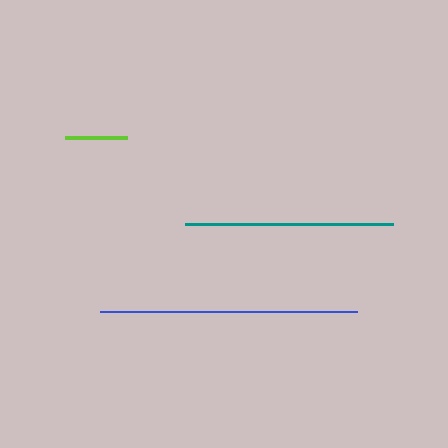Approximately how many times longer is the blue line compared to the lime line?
The blue line is approximately 4.2 times the length of the lime line.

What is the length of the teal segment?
The teal segment is approximately 208 pixels long.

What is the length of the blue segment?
The blue segment is approximately 258 pixels long.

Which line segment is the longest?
The blue line is the longest at approximately 258 pixels.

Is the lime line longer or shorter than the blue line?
The blue line is longer than the lime line.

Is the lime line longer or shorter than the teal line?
The teal line is longer than the lime line.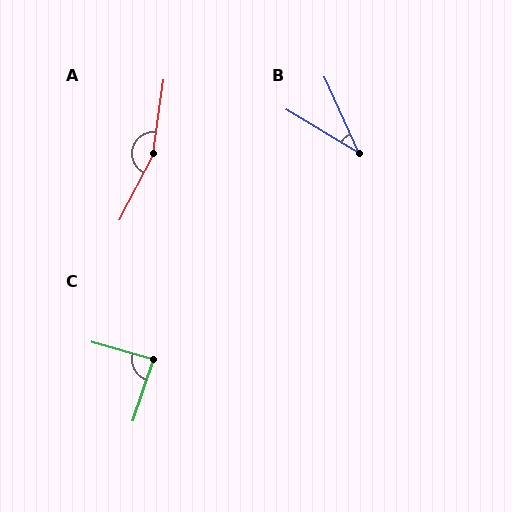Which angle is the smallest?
B, at approximately 35 degrees.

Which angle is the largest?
A, at approximately 160 degrees.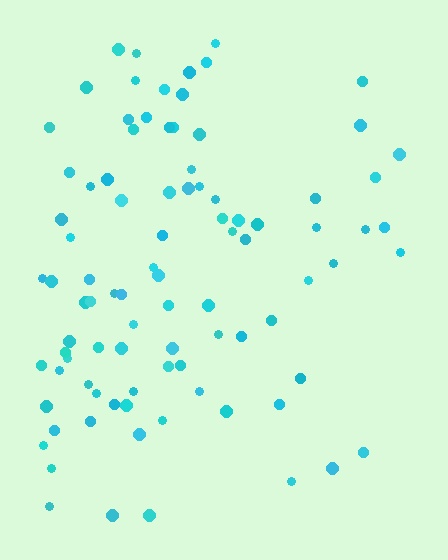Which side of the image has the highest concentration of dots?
The left.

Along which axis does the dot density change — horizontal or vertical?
Horizontal.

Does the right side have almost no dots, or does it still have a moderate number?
Still a moderate number, just noticeably fewer than the left.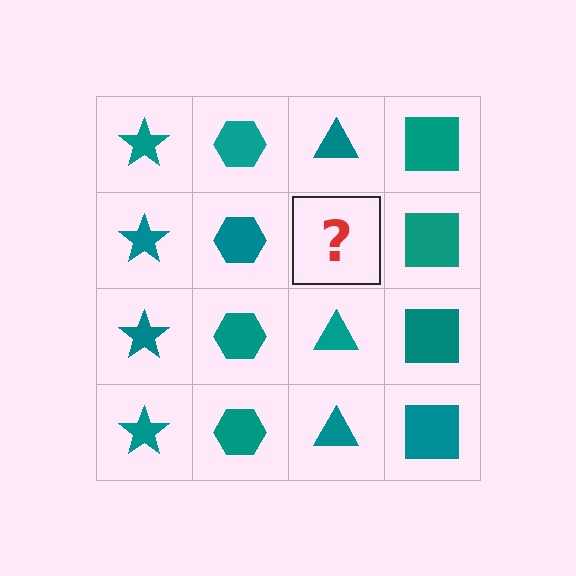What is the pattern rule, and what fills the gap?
The rule is that each column has a consistent shape. The gap should be filled with a teal triangle.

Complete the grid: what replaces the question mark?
The question mark should be replaced with a teal triangle.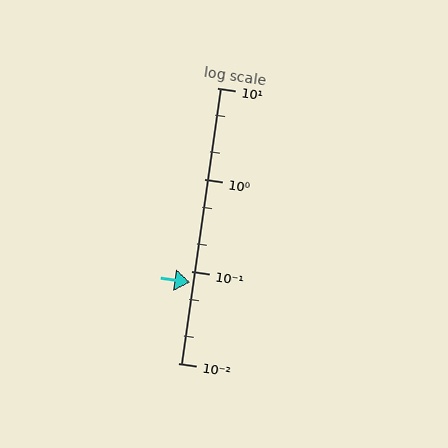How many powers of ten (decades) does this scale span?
The scale spans 3 decades, from 0.01 to 10.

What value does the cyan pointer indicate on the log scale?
The pointer indicates approximately 0.076.